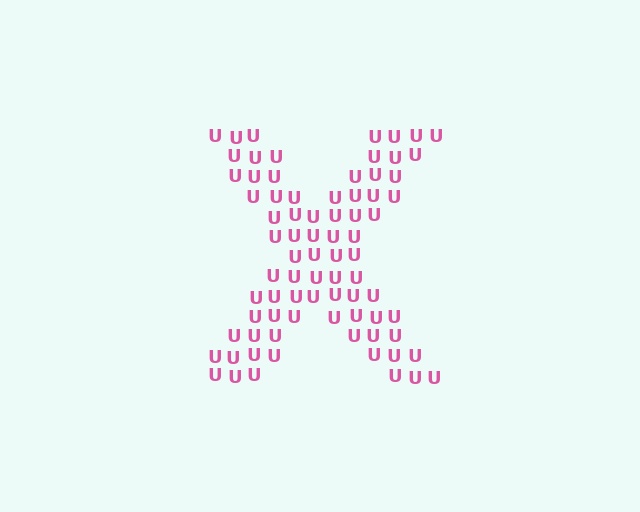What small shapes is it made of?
It is made of small letter U's.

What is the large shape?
The large shape is the letter X.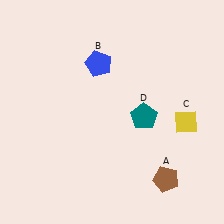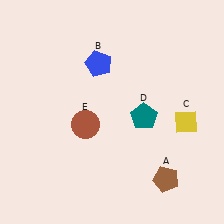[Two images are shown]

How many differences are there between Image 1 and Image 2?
There is 1 difference between the two images.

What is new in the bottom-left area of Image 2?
A brown circle (E) was added in the bottom-left area of Image 2.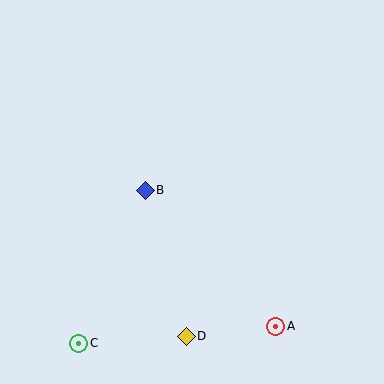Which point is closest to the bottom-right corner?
Point A is closest to the bottom-right corner.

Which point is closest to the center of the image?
Point B at (145, 190) is closest to the center.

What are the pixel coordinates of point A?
Point A is at (276, 326).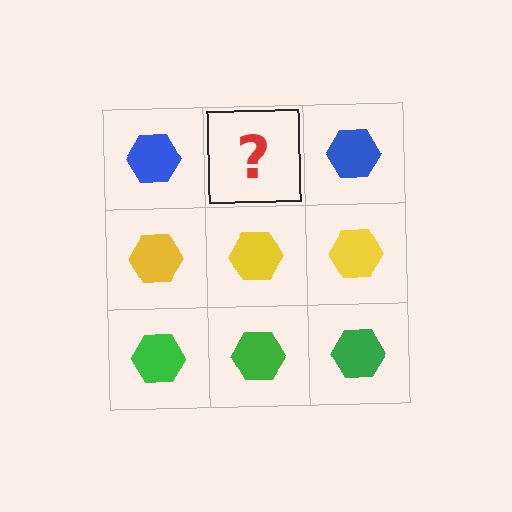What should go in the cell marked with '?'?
The missing cell should contain a blue hexagon.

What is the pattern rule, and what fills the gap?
The rule is that each row has a consistent color. The gap should be filled with a blue hexagon.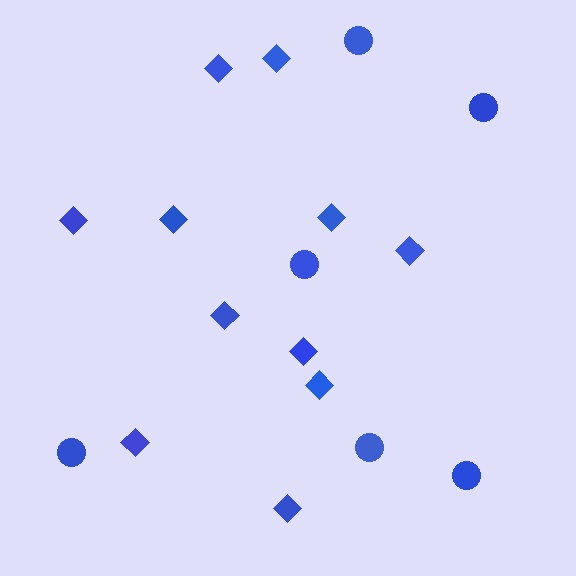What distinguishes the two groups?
There are 2 groups: one group of circles (6) and one group of diamonds (11).